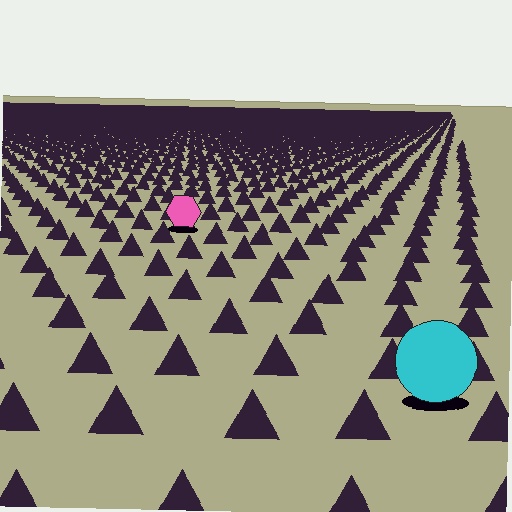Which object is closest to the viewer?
The cyan circle is closest. The texture marks near it are larger and more spread out.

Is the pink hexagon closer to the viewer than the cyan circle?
No. The cyan circle is closer — you can tell from the texture gradient: the ground texture is coarser near it.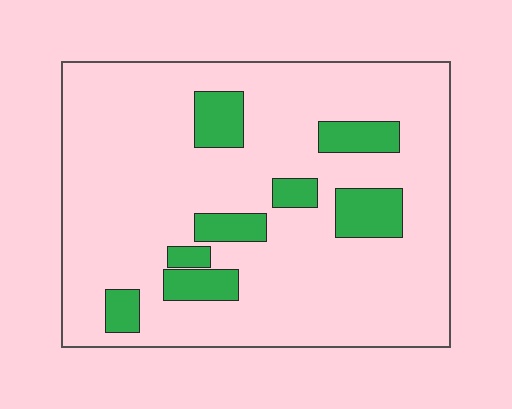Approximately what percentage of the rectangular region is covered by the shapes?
Approximately 15%.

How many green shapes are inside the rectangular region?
8.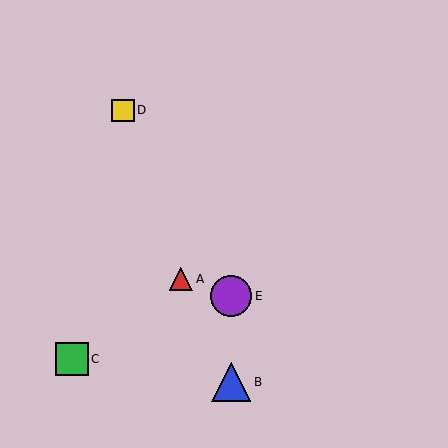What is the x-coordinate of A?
Object A is at x≈181.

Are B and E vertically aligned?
Yes, both are at x≈231.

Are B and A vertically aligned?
No, B is at x≈231 and A is at x≈181.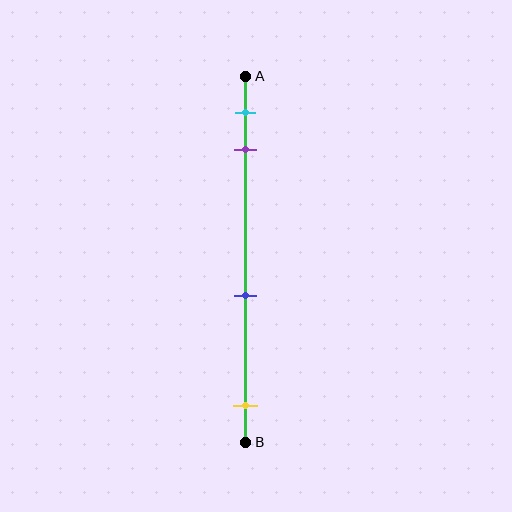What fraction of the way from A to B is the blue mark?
The blue mark is approximately 60% (0.6) of the way from A to B.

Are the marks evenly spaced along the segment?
No, the marks are not evenly spaced.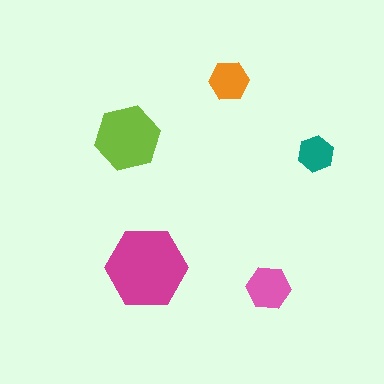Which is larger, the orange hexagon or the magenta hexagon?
The magenta one.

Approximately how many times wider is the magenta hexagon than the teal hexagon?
About 2 times wider.